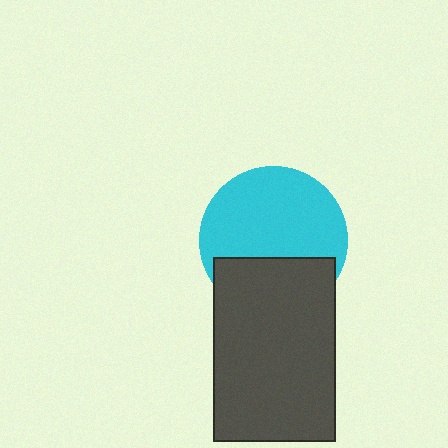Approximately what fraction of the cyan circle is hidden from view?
Roughly 34% of the cyan circle is hidden behind the dark gray rectangle.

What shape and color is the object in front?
The object in front is a dark gray rectangle.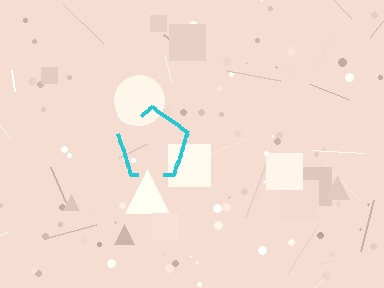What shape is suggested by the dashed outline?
The dashed outline suggests a pentagon.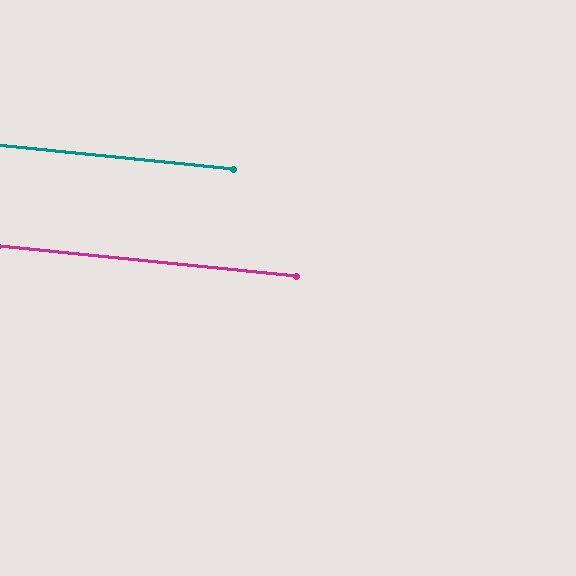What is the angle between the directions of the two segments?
Approximately 0 degrees.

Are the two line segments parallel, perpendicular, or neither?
Parallel — their directions differ by only 0.1°.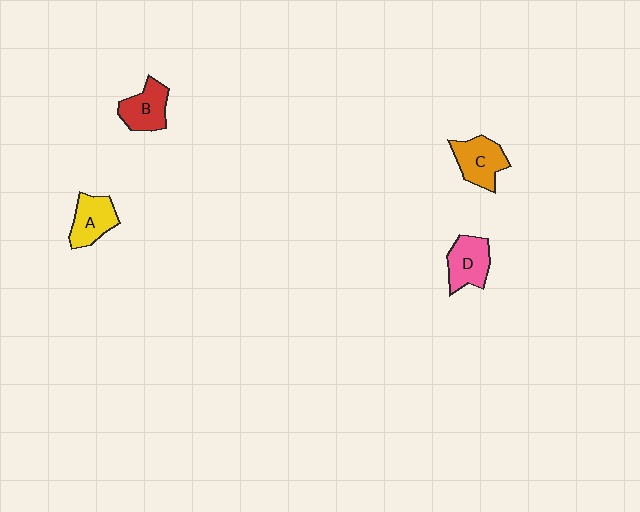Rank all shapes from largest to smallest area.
From largest to smallest: C (orange), D (pink), B (red), A (yellow).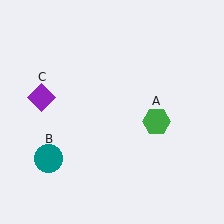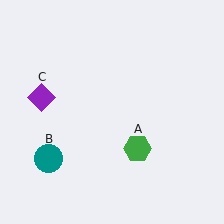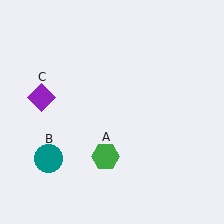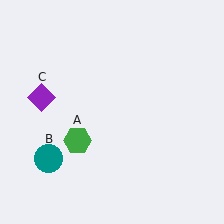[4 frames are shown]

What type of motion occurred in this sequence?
The green hexagon (object A) rotated clockwise around the center of the scene.